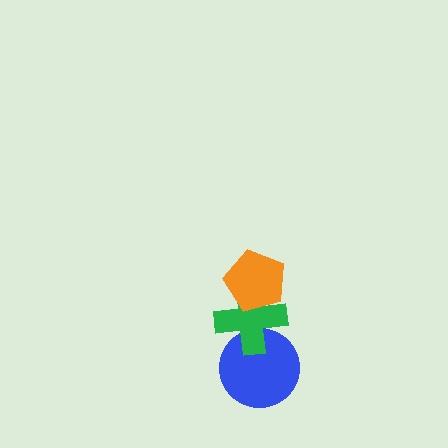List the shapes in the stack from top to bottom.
From top to bottom: the orange pentagon, the green cross, the blue circle.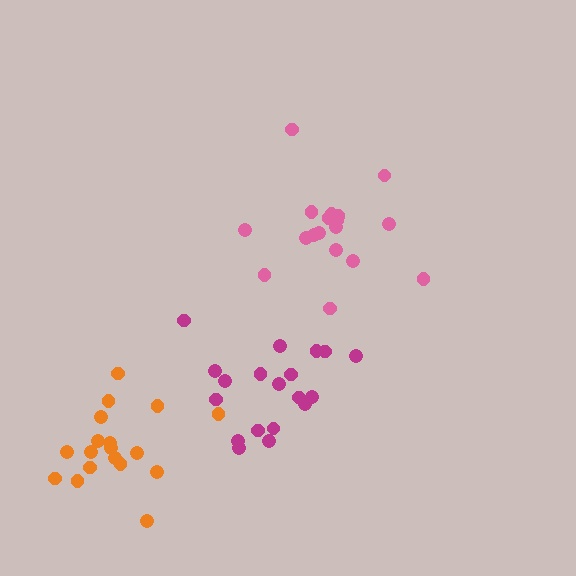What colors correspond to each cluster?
The clusters are colored: magenta, pink, orange.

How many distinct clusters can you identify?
There are 3 distinct clusters.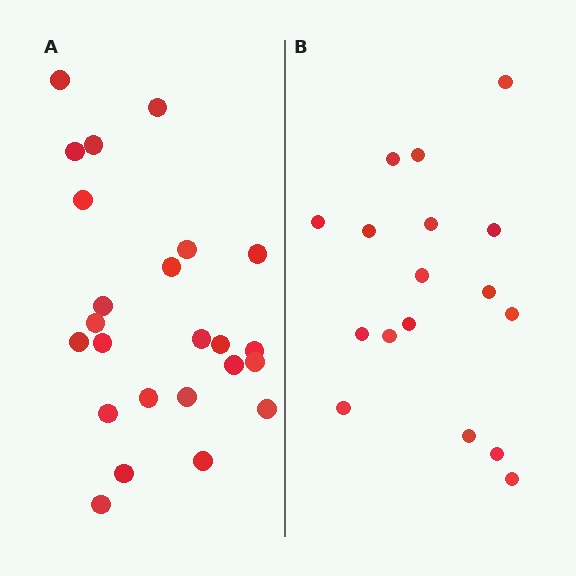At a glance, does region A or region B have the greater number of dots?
Region A (the left region) has more dots.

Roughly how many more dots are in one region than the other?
Region A has roughly 8 or so more dots than region B.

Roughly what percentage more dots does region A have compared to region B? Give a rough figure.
About 40% more.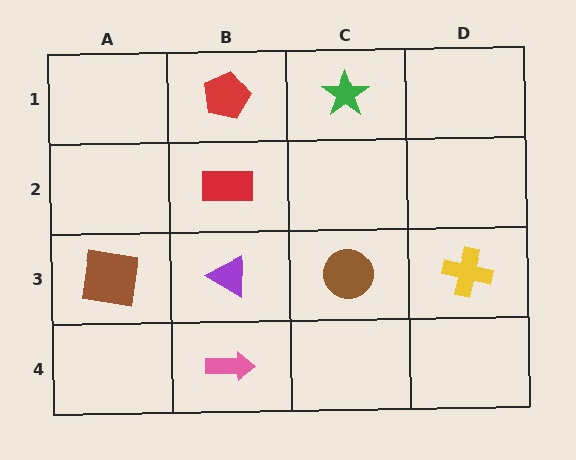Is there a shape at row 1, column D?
No, that cell is empty.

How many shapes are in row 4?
1 shape.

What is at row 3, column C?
A brown circle.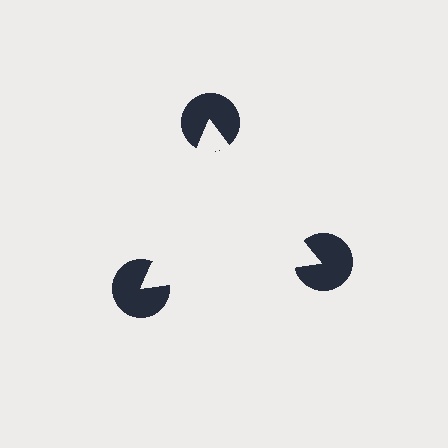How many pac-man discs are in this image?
There are 3 — one at each vertex of the illusory triangle.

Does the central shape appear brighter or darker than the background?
It typically appears slightly brighter than the background, even though no actual brightness change is drawn.